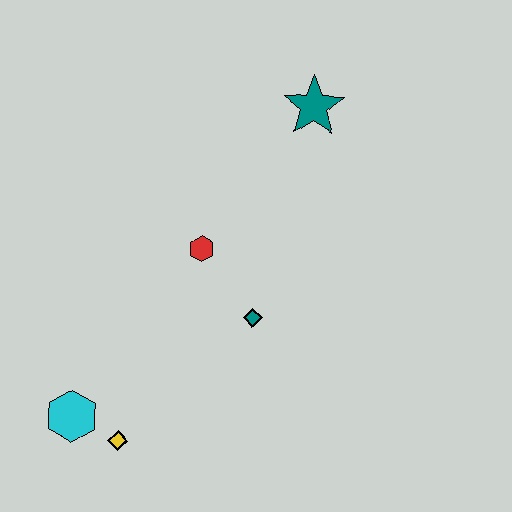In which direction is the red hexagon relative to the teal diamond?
The red hexagon is above the teal diamond.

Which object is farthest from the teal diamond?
The teal star is farthest from the teal diamond.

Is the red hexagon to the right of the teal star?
No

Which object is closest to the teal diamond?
The red hexagon is closest to the teal diamond.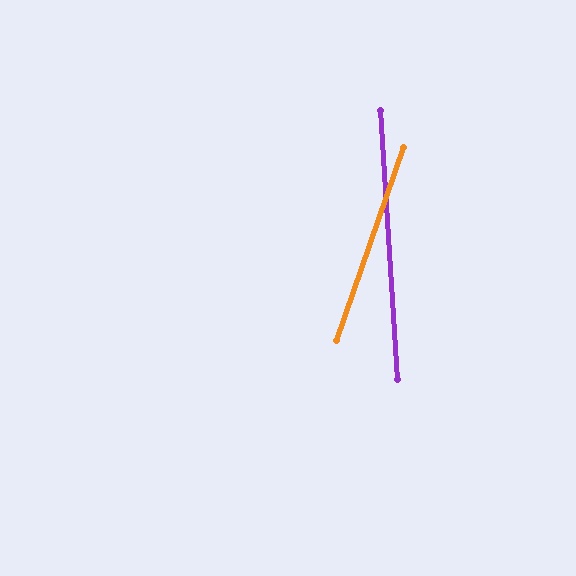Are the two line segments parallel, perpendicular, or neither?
Neither parallel nor perpendicular — they differ by about 23°.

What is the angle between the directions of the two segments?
Approximately 23 degrees.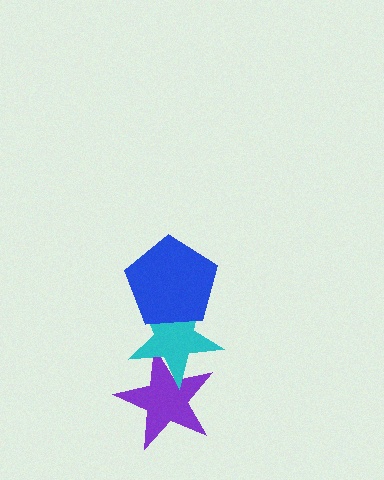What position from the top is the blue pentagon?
The blue pentagon is 1st from the top.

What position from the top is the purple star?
The purple star is 3rd from the top.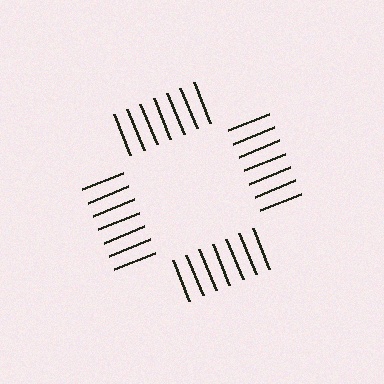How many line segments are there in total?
28 — 7 along each of the 4 edges.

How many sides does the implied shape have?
4 sides — the line-ends trace a square.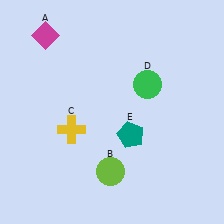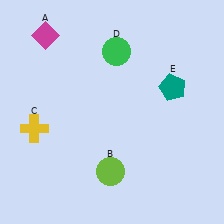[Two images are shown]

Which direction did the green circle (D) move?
The green circle (D) moved up.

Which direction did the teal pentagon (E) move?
The teal pentagon (E) moved up.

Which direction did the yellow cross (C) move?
The yellow cross (C) moved left.